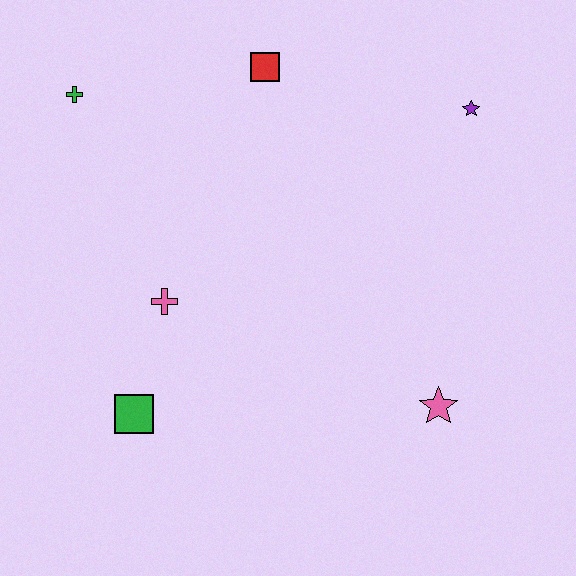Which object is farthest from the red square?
The pink star is farthest from the red square.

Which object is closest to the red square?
The green cross is closest to the red square.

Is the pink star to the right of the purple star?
No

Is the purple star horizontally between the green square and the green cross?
No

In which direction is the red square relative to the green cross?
The red square is to the right of the green cross.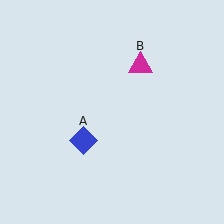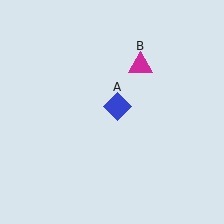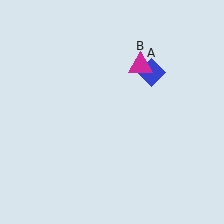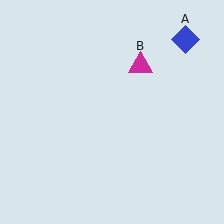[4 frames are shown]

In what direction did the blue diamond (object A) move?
The blue diamond (object A) moved up and to the right.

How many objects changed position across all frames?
1 object changed position: blue diamond (object A).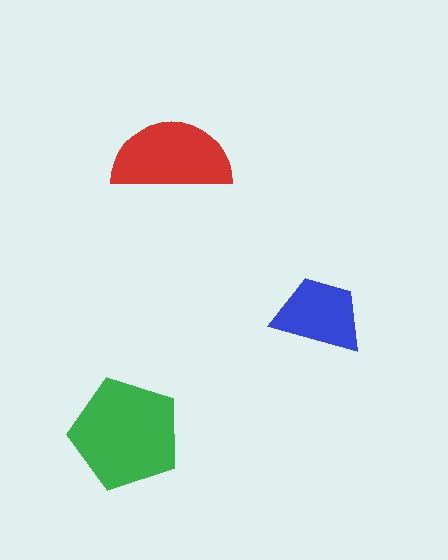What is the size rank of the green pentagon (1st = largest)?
1st.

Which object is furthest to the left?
The green pentagon is leftmost.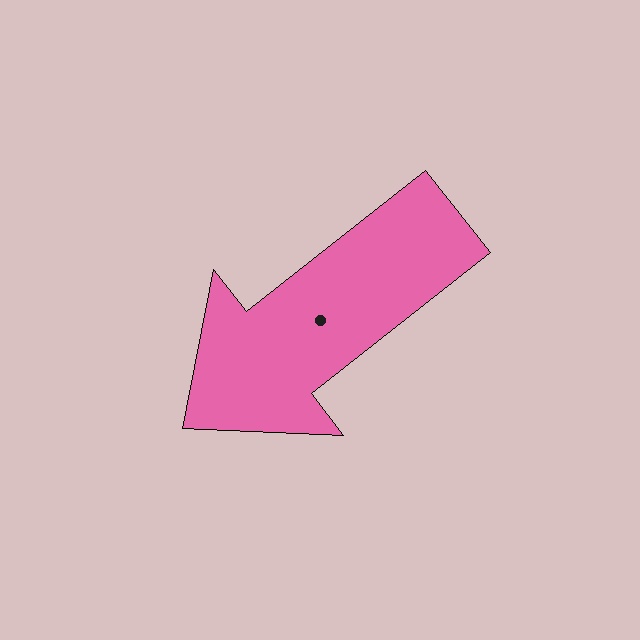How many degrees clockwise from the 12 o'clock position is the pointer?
Approximately 232 degrees.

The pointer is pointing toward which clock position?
Roughly 8 o'clock.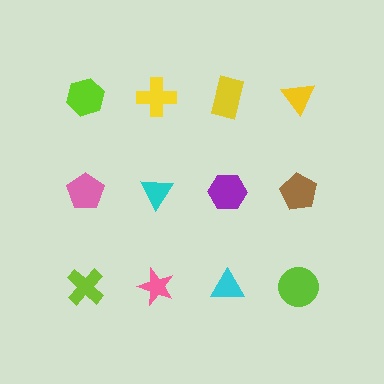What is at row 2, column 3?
A purple hexagon.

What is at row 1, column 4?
A yellow triangle.